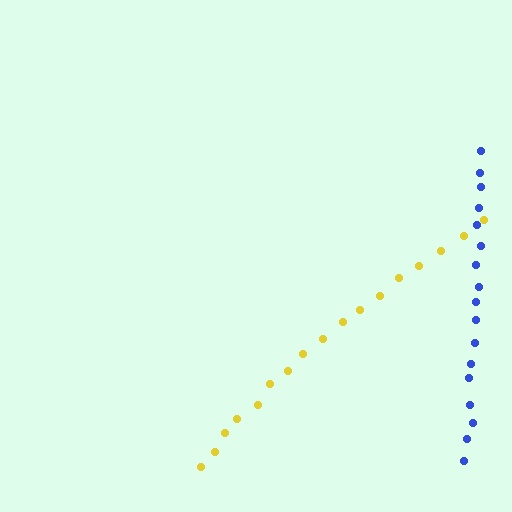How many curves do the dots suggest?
There are 2 distinct paths.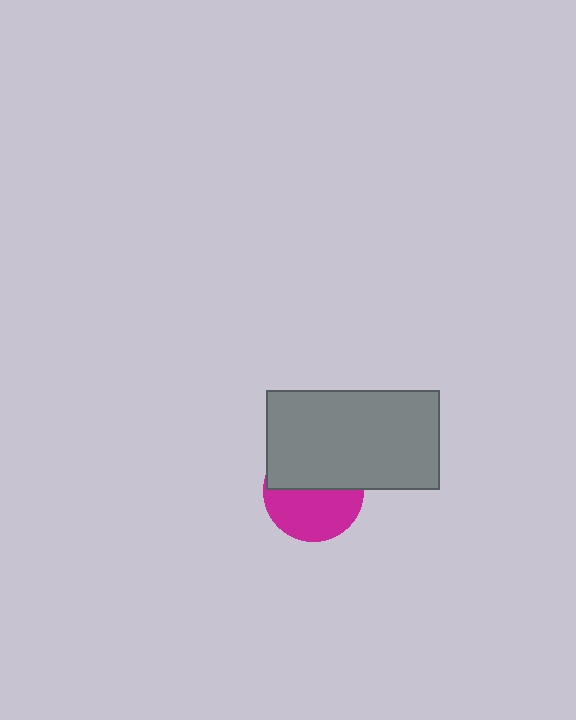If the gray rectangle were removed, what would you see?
You would see the complete magenta circle.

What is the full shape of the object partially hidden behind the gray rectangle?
The partially hidden object is a magenta circle.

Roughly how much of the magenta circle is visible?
About half of it is visible (roughly 52%).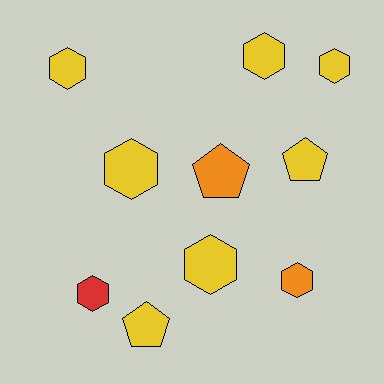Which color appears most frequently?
Yellow, with 7 objects.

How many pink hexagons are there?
There are no pink hexagons.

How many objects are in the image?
There are 10 objects.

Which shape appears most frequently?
Hexagon, with 7 objects.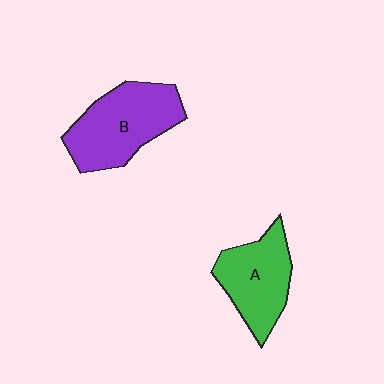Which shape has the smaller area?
Shape A (green).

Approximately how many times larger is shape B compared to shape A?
Approximately 1.2 times.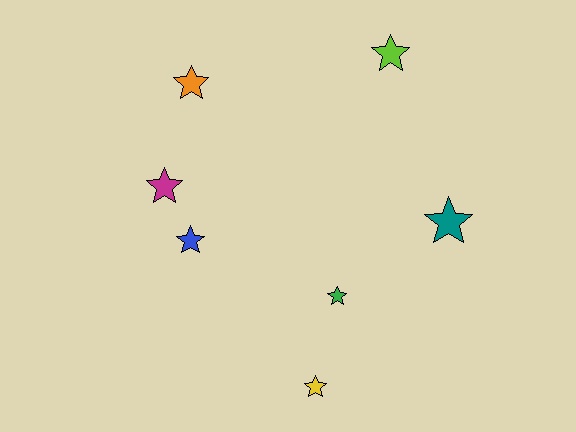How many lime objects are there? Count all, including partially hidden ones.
There is 1 lime object.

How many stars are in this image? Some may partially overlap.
There are 7 stars.